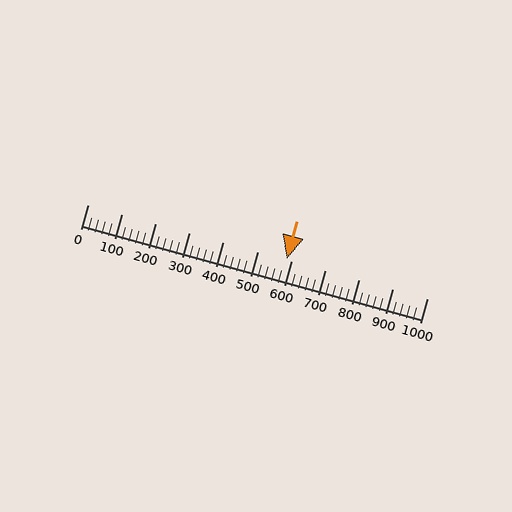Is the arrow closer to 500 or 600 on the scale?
The arrow is closer to 600.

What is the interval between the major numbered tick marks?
The major tick marks are spaced 100 units apart.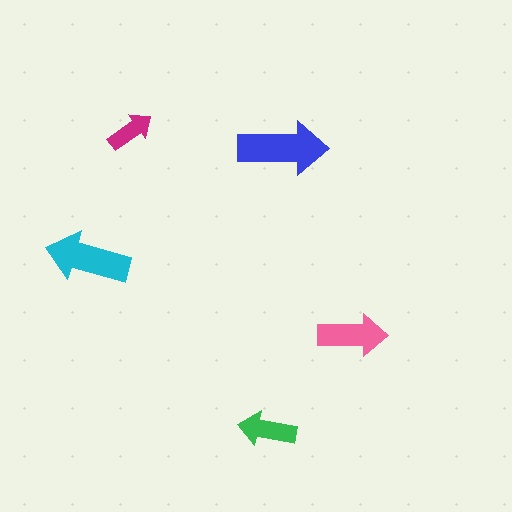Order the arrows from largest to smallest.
the blue one, the cyan one, the pink one, the green one, the magenta one.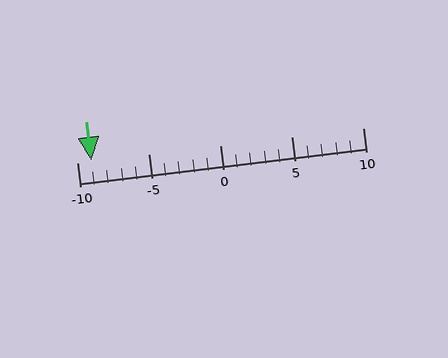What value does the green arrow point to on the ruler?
The green arrow points to approximately -9.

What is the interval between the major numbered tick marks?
The major tick marks are spaced 5 units apart.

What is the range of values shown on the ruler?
The ruler shows values from -10 to 10.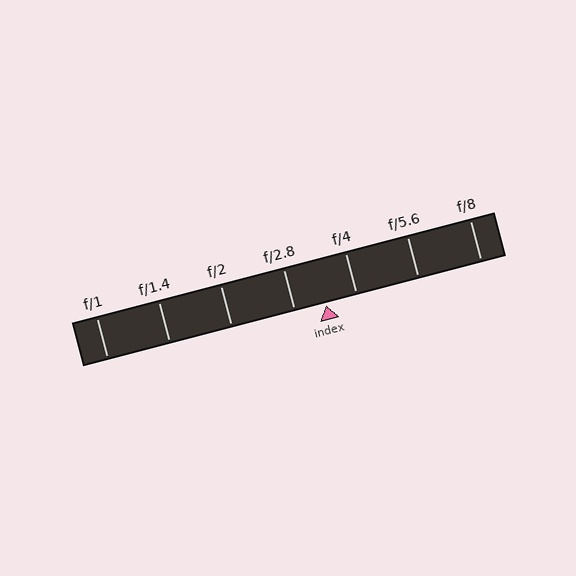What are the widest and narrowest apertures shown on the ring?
The widest aperture shown is f/1 and the narrowest is f/8.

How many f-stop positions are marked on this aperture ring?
There are 7 f-stop positions marked.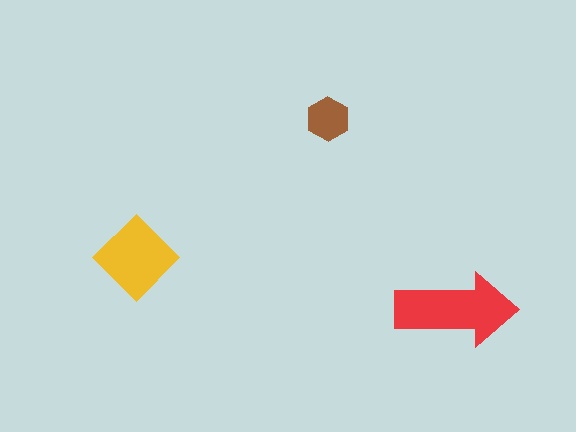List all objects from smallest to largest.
The brown hexagon, the yellow diamond, the red arrow.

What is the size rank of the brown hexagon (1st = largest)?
3rd.